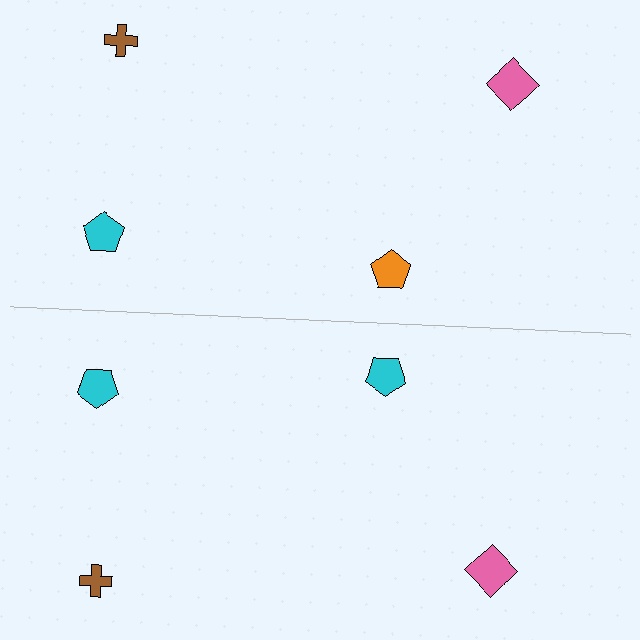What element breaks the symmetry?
The cyan pentagon on the bottom side breaks the symmetry — its mirror counterpart is orange.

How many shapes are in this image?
There are 8 shapes in this image.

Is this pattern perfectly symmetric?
No, the pattern is not perfectly symmetric. The cyan pentagon on the bottom side breaks the symmetry — its mirror counterpart is orange.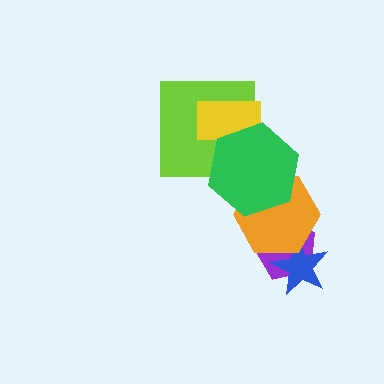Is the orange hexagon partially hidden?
Yes, it is partially covered by another shape.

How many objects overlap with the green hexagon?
3 objects overlap with the green hexagon.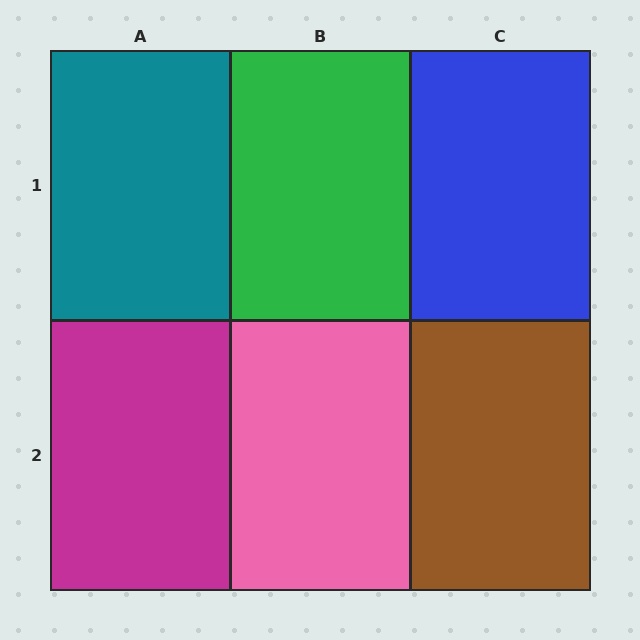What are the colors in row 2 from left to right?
Magenta, pink, brown.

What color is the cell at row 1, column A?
Teal.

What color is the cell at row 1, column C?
Blue.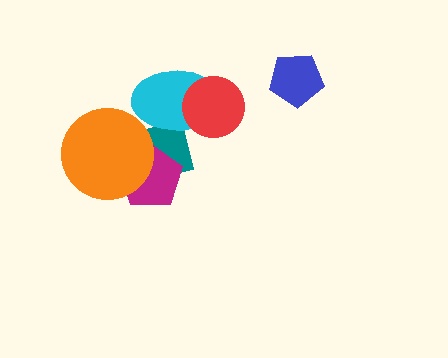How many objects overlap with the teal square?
3 objects overlap with the teal square.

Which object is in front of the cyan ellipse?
The red circle is in front of the cyan ellipse.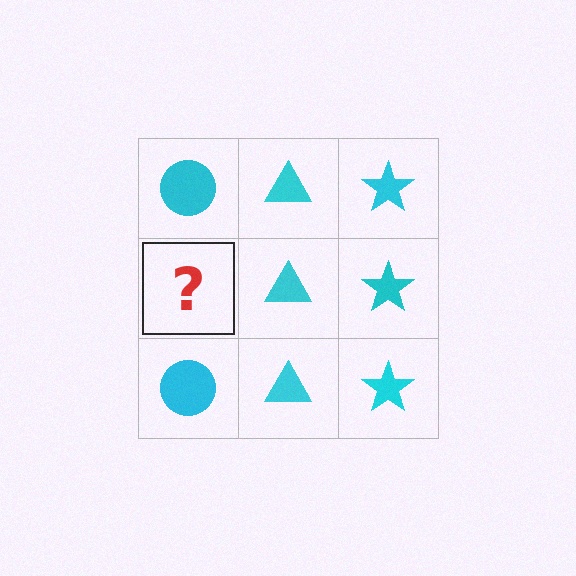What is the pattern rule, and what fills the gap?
The rule is that each column has a consistent shape. The gap should be filled with a cyan circle.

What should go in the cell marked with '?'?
The missing cell should contain a cyan circle.